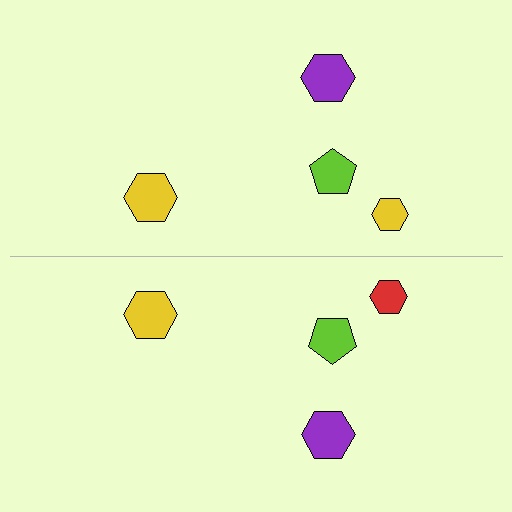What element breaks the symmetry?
The red hexagon on the bottom side breaks the symmetry — its mirror counterpart is yellow.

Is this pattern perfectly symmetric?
No, the pattern is not perfectly symmetric. The red hexagon on the bottom side breaks the symmetry — its mirror counterpart is yellow.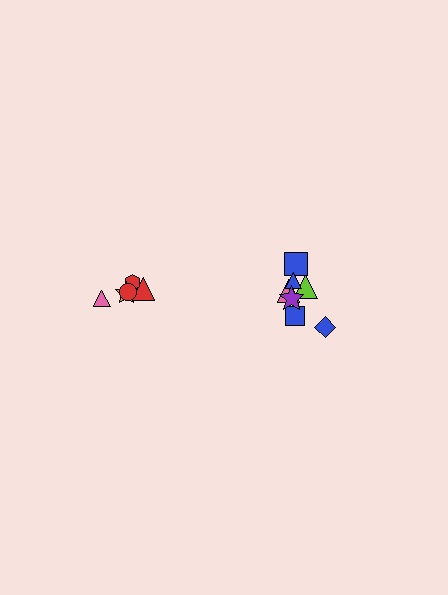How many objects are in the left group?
There are 5 objects.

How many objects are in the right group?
There are 7 objects.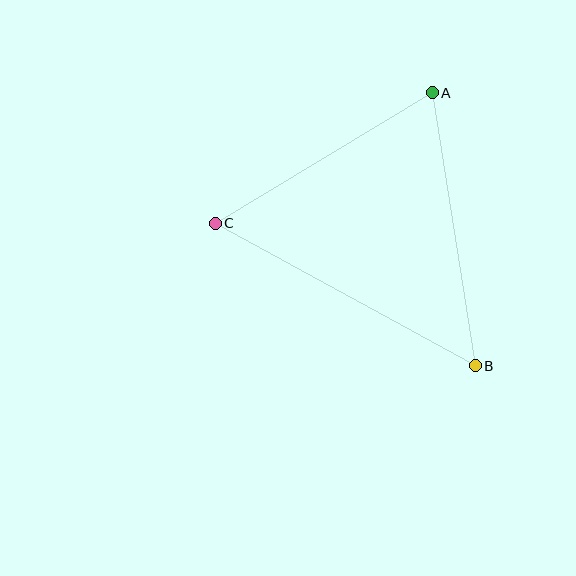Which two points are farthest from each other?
Points B and C are farthest from each other.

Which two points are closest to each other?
Points A and C are closest to each other.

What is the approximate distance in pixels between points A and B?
The distance between A and B is approximately 276 pixels.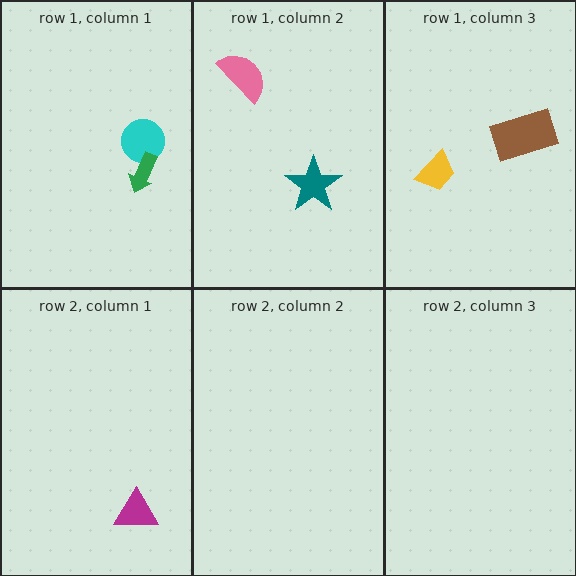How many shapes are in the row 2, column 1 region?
1.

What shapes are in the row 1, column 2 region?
The teal star, the pink semicircle.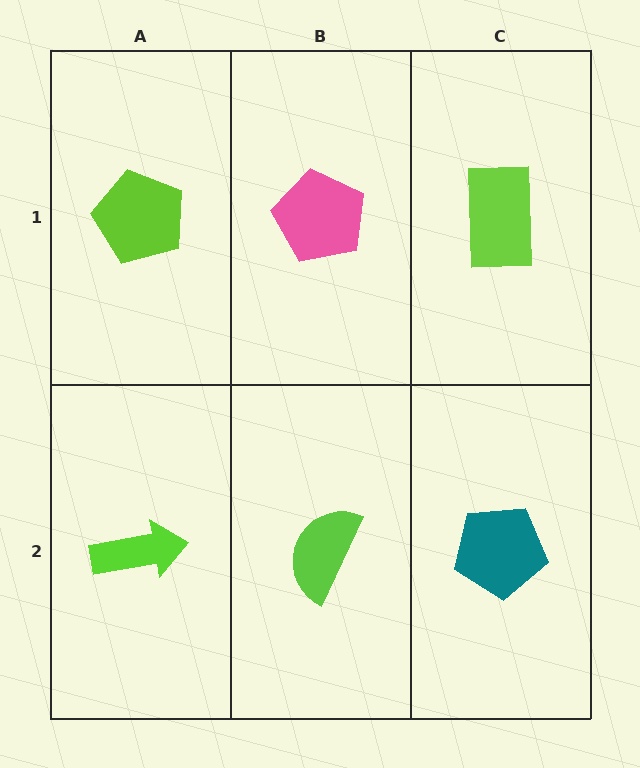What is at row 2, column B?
A lime semicircle.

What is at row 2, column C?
A teal pentagon.